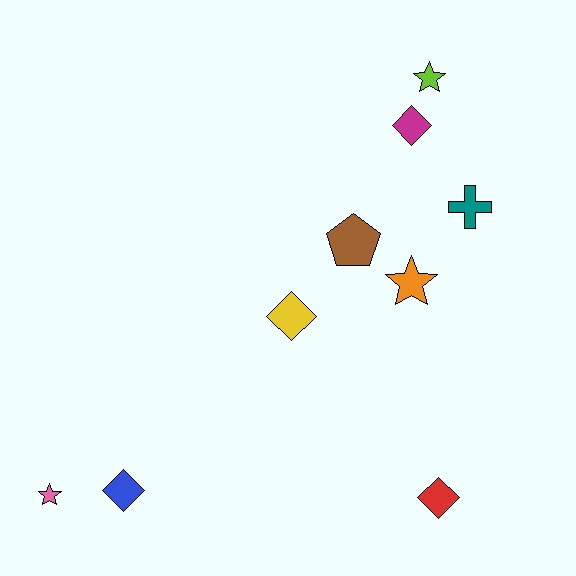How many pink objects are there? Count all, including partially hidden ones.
There is 1 pink object.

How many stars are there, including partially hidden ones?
There are 3 stars.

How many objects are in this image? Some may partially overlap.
There are 9 objects.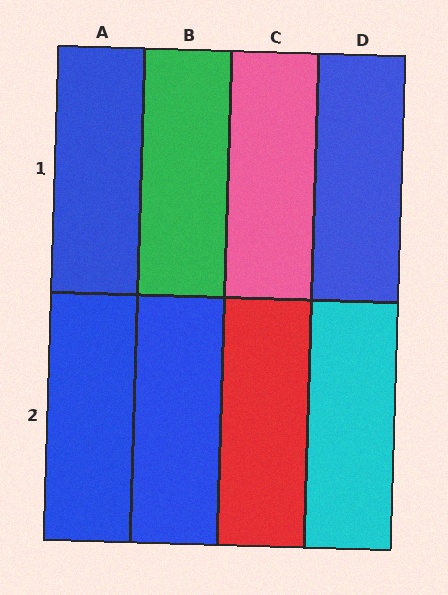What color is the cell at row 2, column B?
Blue.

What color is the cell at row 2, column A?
Blue.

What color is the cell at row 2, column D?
Cyan.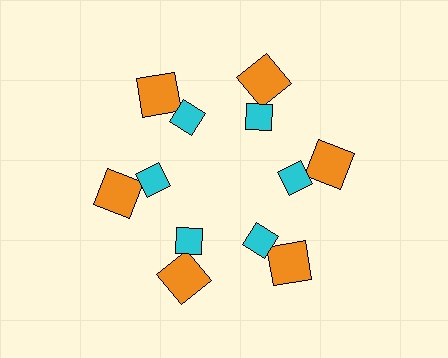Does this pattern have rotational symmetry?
Yes, this pattern has 6-fold rotational symmetry. It looks the same after rotating 60 degrees around the center.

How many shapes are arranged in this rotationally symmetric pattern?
There are 12 shapes, arranged in 6 groups of 2.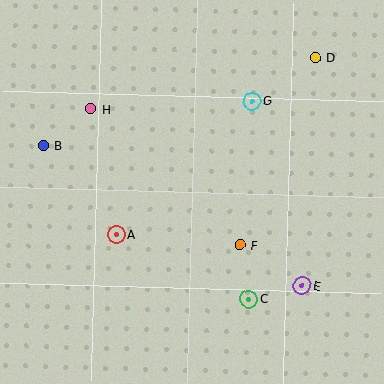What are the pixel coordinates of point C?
Point C is at (249, 299).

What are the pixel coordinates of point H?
Point H is at (91, 109).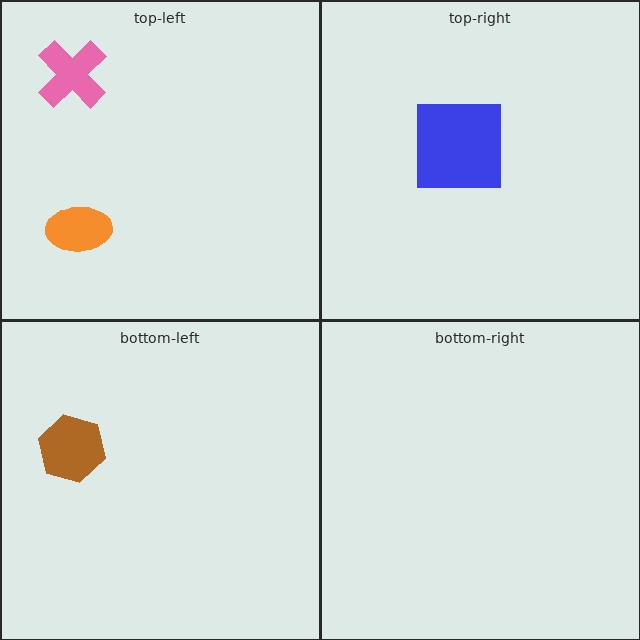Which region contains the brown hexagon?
The bottom-left region.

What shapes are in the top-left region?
The pink cross, the orange ellipse.